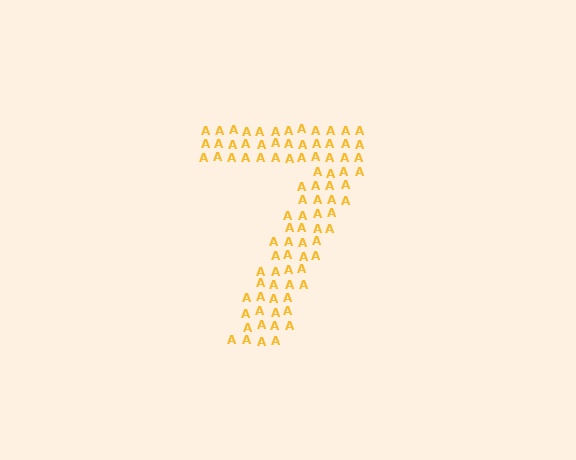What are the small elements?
The small elements are letter A's.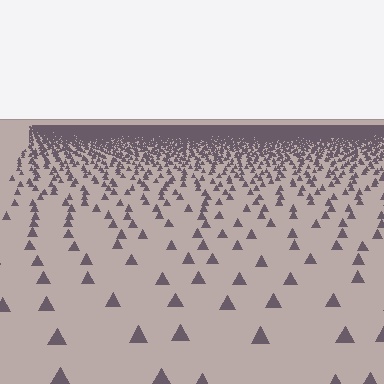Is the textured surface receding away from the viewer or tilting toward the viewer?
The surface is receding away from the viewer. Texture elements get smaller and denser toward the top.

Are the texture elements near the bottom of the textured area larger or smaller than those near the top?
Larger. Near the bottom, elements are closer to the viewer and appear at a bigger on-screen size.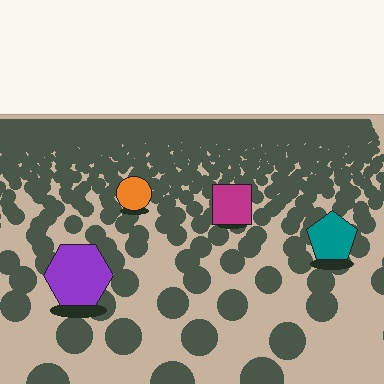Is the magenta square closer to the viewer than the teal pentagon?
No. The teal pentagon is closer — you can tell from the texture gradient: the ground texture is coarser near it.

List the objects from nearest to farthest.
From nearest to farthest: the purple hexagon, the teal pentagon, the magenta square, the orange circle.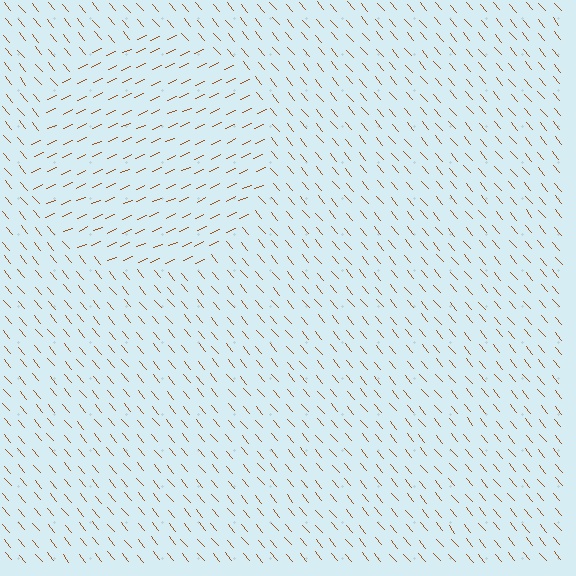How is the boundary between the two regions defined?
The boundary is defined purely by a change in line orientation (approximately 74 degrees difference). All lines are the same color and thickness.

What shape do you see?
I see a circle.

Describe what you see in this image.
The image is filled with small brown line segments. A circle region in the image has lines oriented differently from the surrounding lines, creating a visible texture boundary.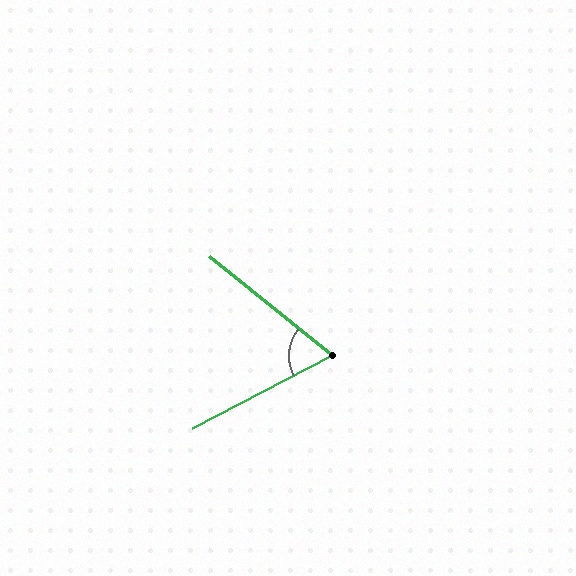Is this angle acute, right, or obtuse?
It is acute.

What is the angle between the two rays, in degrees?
Approximately 66 degrees.